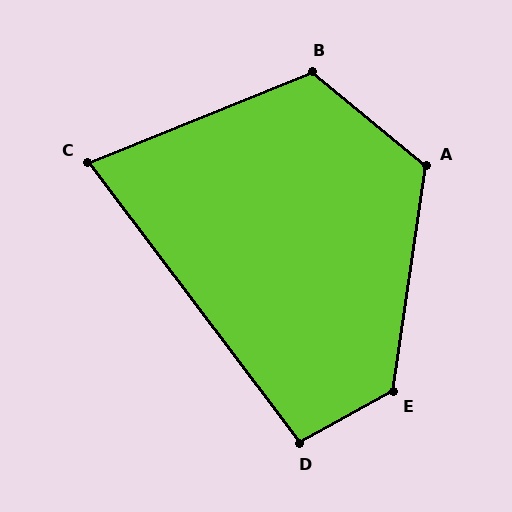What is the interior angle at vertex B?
Approximately 119 degrees (obtuse).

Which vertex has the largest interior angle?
E, at approximately 128 degrees.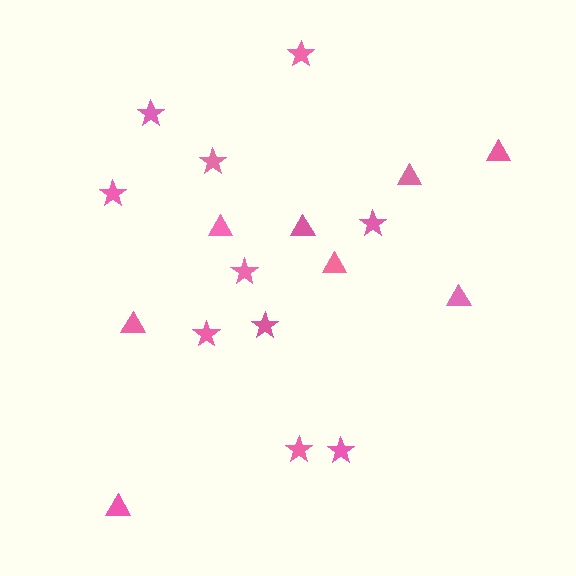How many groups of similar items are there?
There are 2 groups: one group of triangles (8) and one group of stars (10).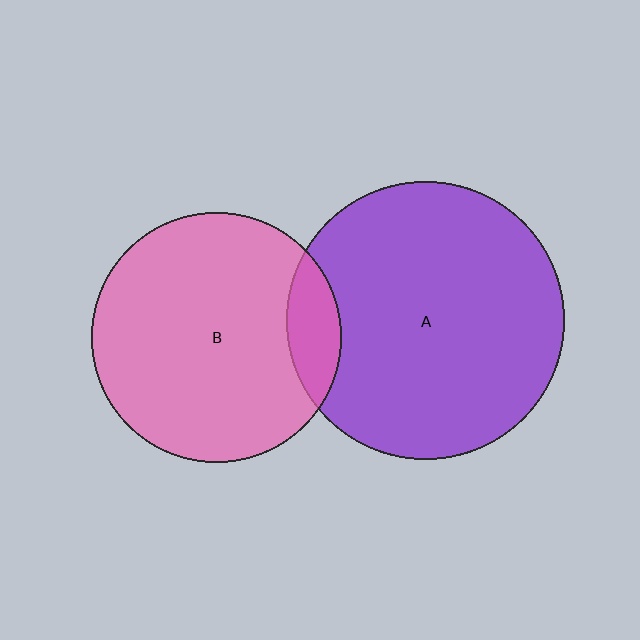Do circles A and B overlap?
Yes.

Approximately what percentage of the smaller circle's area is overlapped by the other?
Approximately 10%.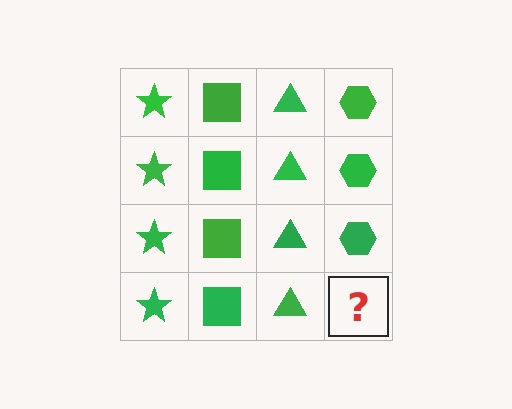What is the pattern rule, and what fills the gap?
The rule is that each column has a consistent shape. The gap should be filled with a green hexagon.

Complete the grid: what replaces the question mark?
The question mark should be replaced with a green hexagon.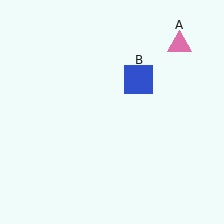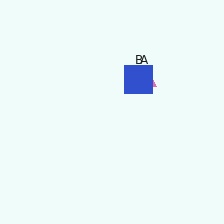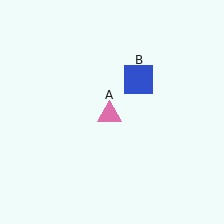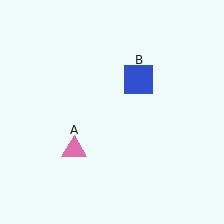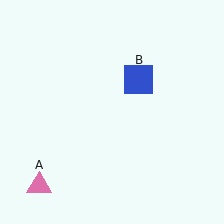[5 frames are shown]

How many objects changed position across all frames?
1 object changed position: pink triangle (object A).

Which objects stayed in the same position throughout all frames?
Blue square (object B) remained stationary.